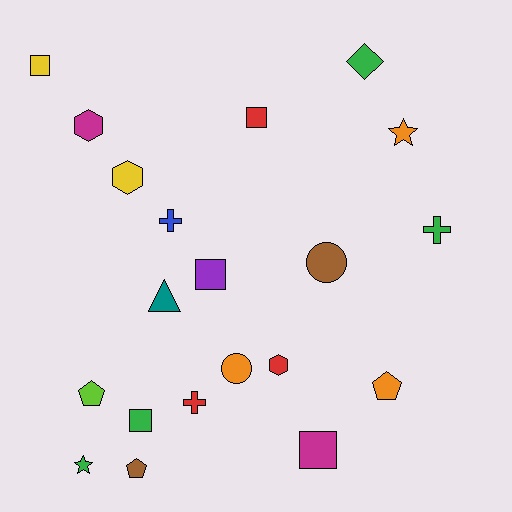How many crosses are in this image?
There are 3 crosses.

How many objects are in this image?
There are 20 objects.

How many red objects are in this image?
There are 3 red objects.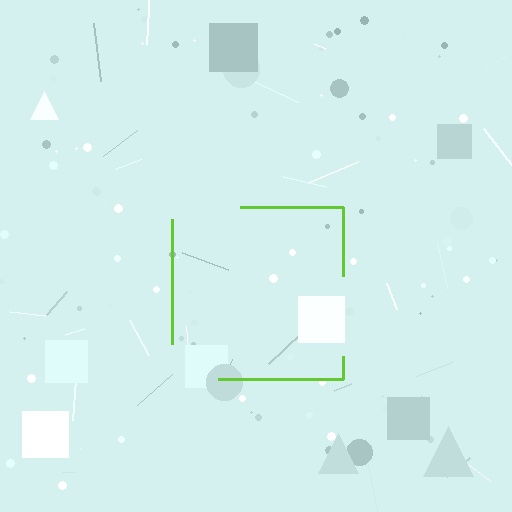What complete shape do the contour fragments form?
The contour fragments form a square.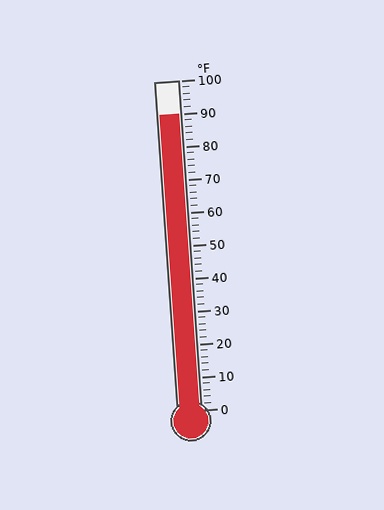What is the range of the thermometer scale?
The thermometer scale ranges from 0°F to 100°F.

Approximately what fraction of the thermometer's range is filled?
The thermometer is filled to approximately 90% of its range.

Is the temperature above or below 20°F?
The temperature is above 20°F.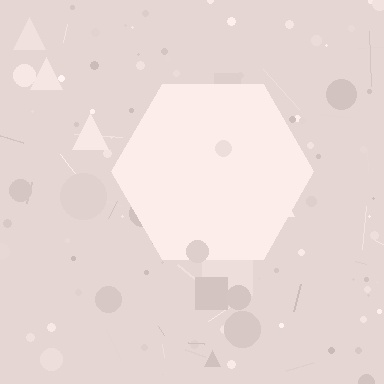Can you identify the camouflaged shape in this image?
The camouflaged shape is a hexagon.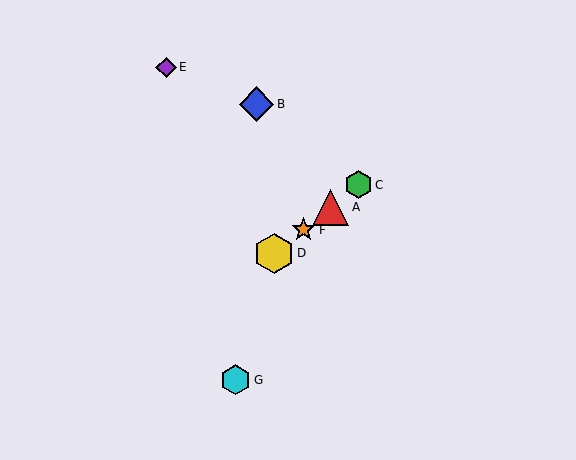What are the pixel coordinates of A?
Object A is at (331, 207).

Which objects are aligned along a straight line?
Objects A, C, D, F are aligned along a straight line.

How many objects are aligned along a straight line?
4 objects (A, C, D, F) are aligned along a straight line.